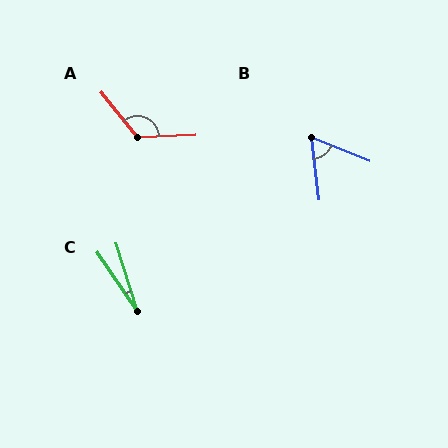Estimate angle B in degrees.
Approximately 61 degrees.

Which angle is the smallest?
C, at approximately 17 degrees.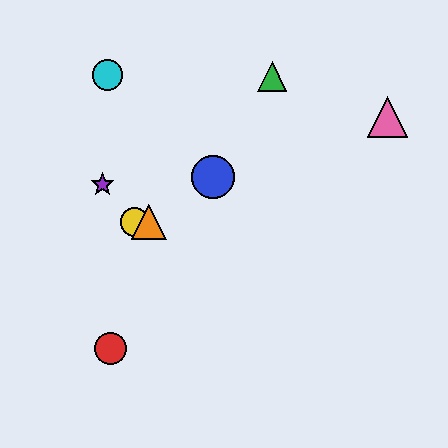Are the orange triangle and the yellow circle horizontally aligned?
Yes, both are at y≈222.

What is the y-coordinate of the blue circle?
The blue circle is at y≈177.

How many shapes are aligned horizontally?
2 shapes (the yellow circle, the orange triangle) are aligned horizontally.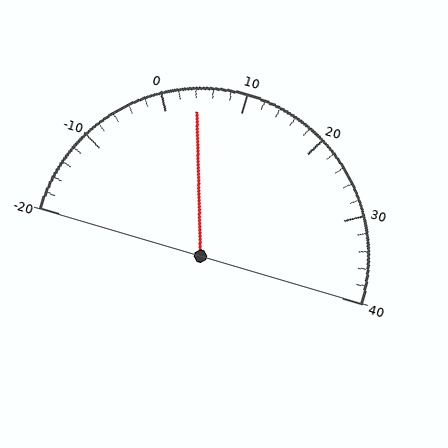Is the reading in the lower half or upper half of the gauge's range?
The reading is in the lower half of the range (-20 to 40).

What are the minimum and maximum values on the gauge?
The gauge ranges from -20 to 40.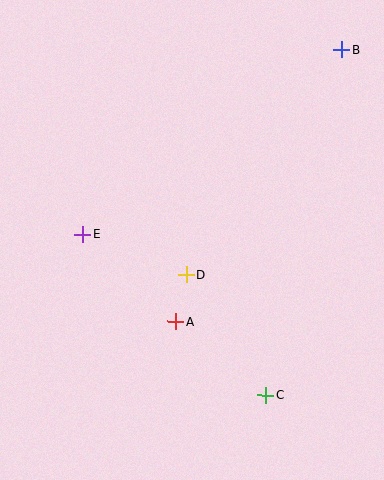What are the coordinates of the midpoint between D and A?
The midpoint between D and A is at (181, 298).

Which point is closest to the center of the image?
Point D at (186, 275) is closest to the center.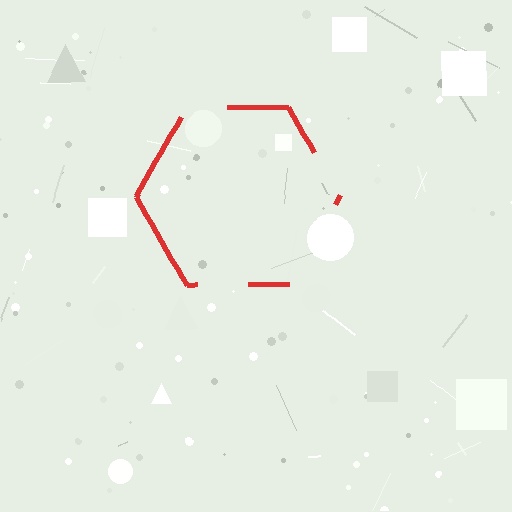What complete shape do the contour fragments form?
The contour fragments form a hexagon.